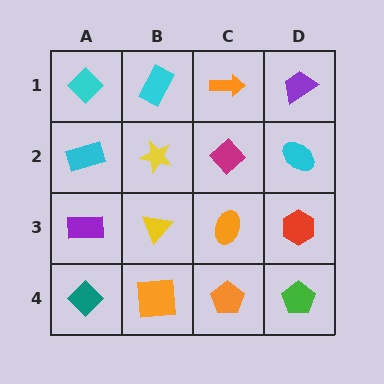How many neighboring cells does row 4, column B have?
3.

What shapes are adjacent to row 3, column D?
A cyan ellipse (row 2, column D), a green pentagon (row 4, column D), an orange ellipse (row 3, column C).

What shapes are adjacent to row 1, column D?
A cyan ellipse (row 2, column D), an orange arrow (row 1, column C).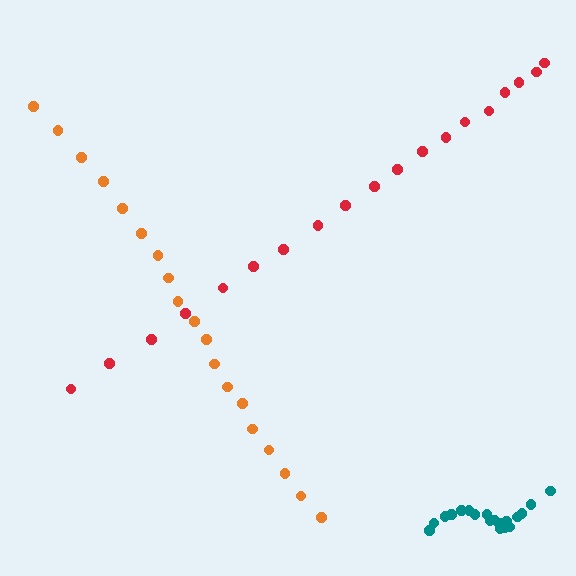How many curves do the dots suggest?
There are 3 distinct paths.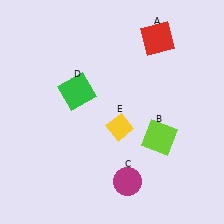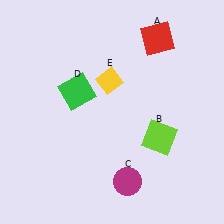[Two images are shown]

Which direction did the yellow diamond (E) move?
The yellow diamond (E) moved up.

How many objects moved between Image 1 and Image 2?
1 object moved between the two images.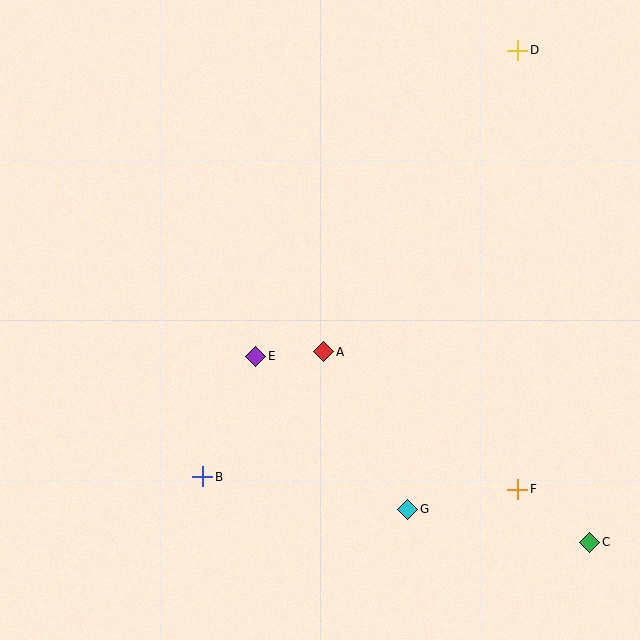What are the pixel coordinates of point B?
Point B is at (203, 477).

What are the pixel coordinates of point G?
Point G is at (408, 509).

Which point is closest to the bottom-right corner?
Point C is closest to the bottom-right corner.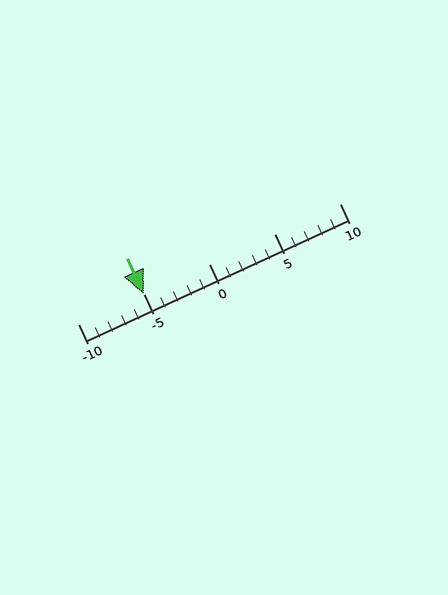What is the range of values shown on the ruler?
The ruler shows values from -10 to 10.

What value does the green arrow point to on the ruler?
The green arrow points to approximately -5.